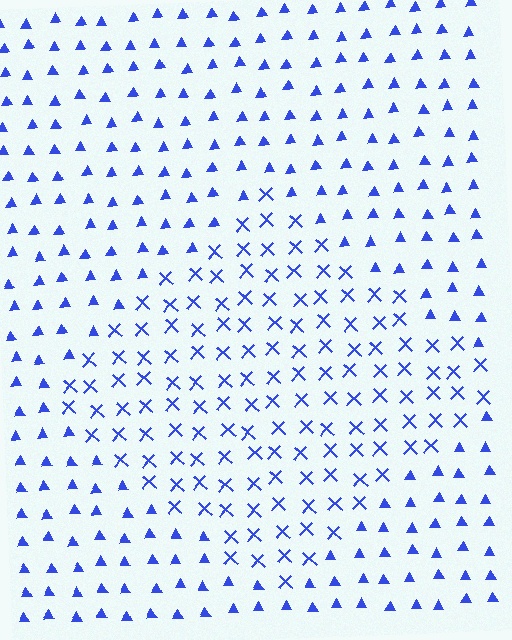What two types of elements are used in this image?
The image uses X marks inside the diamond region and triangles outside it.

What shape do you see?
I see a diamond.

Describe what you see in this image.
The image is filled with small blue elements arranged in a uniform grid. A diamond-shaped region contains X marks, while the surrounding area contains triangles. The boundary is defined purely by the change in element shape.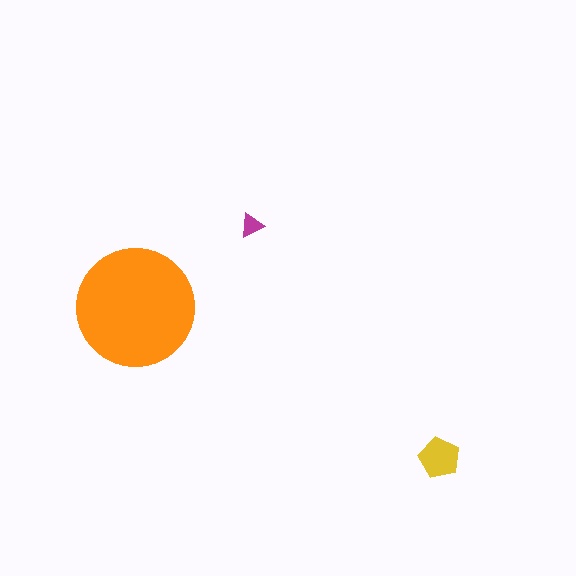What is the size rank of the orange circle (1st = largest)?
1st.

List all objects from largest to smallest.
The orange circle, the yellow pentagon, the magenta triangle.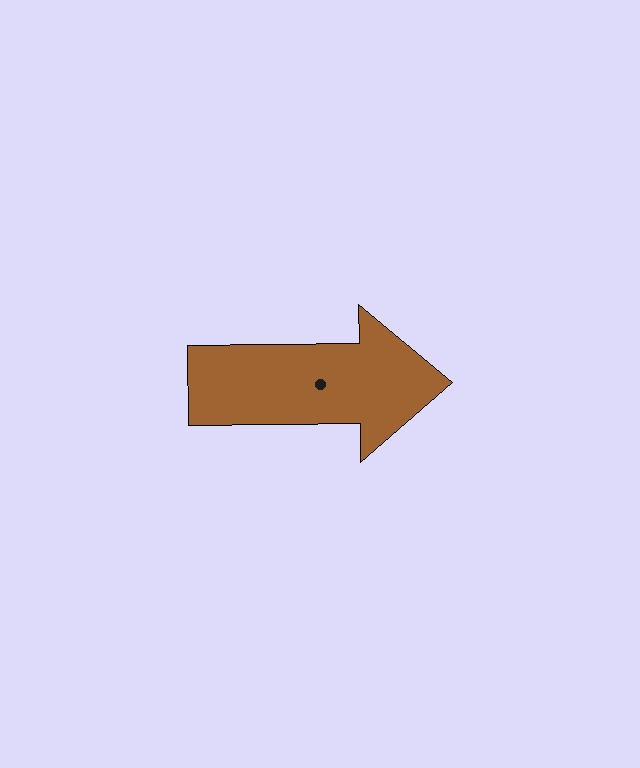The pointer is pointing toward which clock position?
Roughly 3 o'clock.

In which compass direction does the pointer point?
East.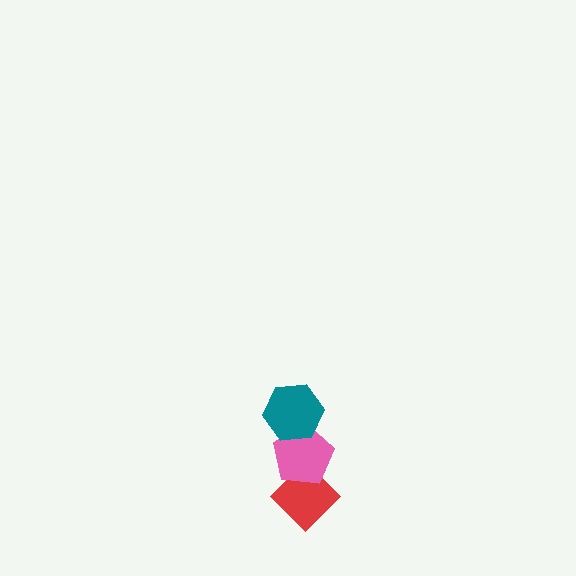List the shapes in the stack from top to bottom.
From top to bottom: the teal hexagon, the pink pentagon, the red diamond.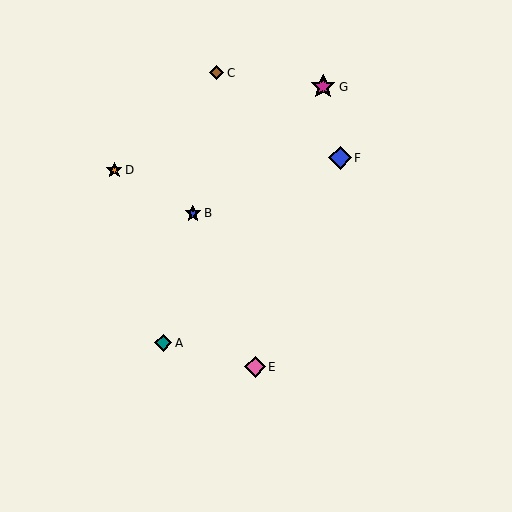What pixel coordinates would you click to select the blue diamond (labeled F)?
Click at (340, 158) to select the blue diamond F.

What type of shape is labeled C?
Shape C is a brown diamond.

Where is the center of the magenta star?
The center of the magenta star is at (323, 87).